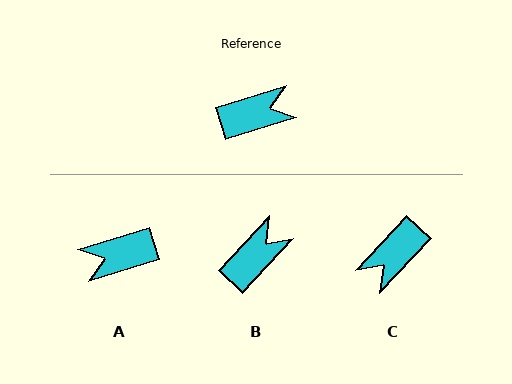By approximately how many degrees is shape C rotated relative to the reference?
Approximately 150 degrees clockwise.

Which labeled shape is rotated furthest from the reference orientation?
A, about 179 degrees away.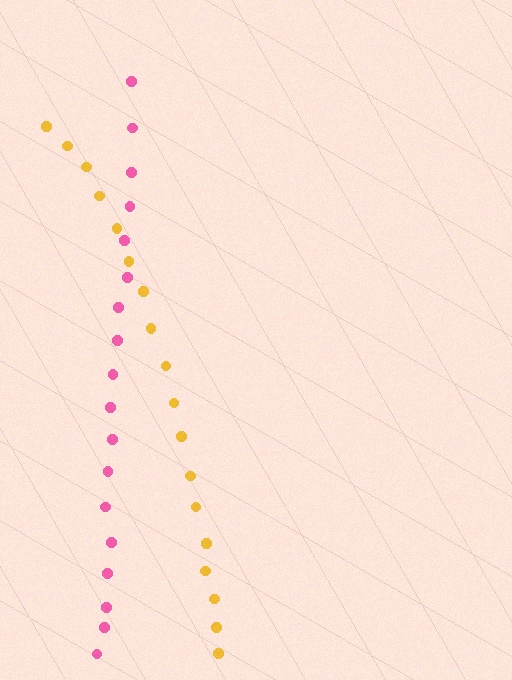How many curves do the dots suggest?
There are 2 distinct paths.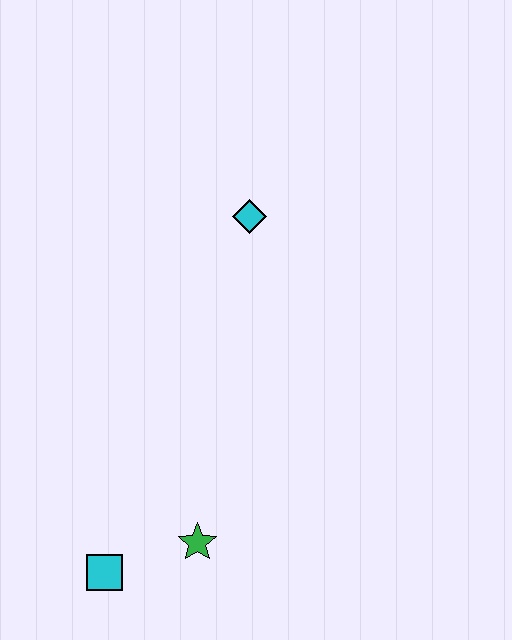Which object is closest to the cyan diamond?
The green star is closest to the cyan diamond.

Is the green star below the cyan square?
No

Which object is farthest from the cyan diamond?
The cyan square is farthest from the cyan diamond.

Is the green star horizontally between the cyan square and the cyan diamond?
Yes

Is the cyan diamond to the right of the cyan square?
Yes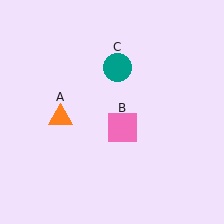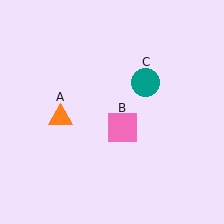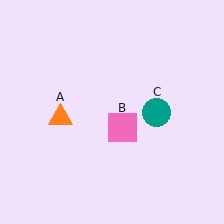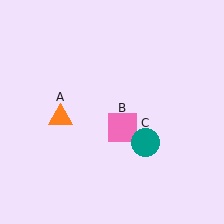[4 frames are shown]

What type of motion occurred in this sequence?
The teal circle (object C) rotated clockwise around the center of the scene.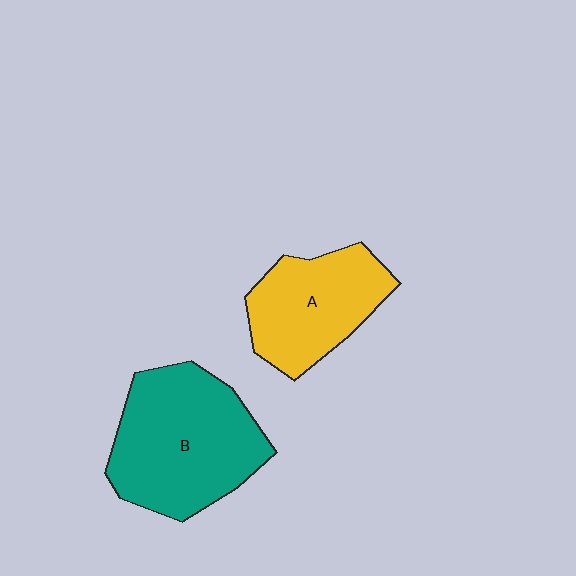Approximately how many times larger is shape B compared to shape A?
Approximately 1.4 times.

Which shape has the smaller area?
Shape A (yellow).